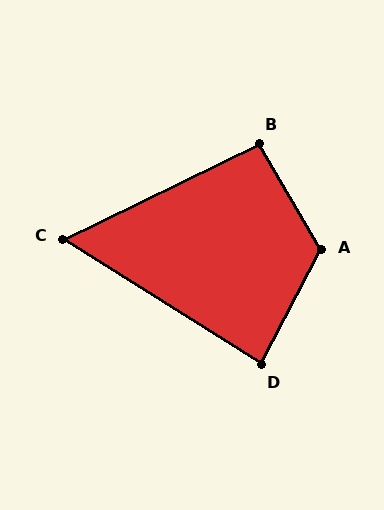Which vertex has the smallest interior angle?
C, at approximately 58 degrees.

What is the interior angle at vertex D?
Approximately 85 degrees (approximately right).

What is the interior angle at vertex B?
Approximately 95 degrees (approximately right).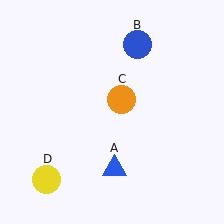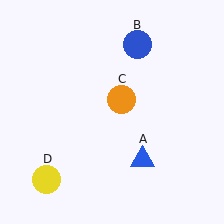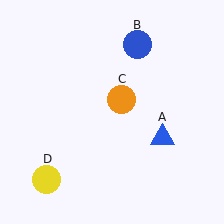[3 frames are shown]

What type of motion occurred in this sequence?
The blue triangle (object A) rotated counterclockwise around the center of the scene.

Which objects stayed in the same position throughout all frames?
Blue circle (object B) and orange circle (object C) and yellow circle (object D) remained stationary.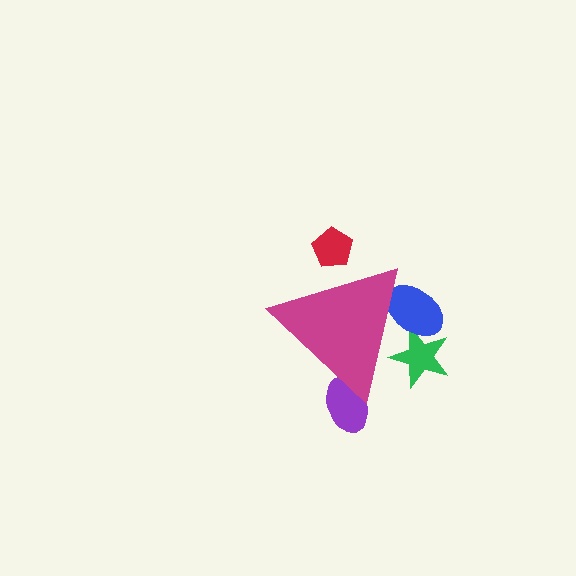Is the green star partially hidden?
Yes, the green star is partially hidden behind the magenta triangle.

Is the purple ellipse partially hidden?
Yes, the purple ellipse is partially hidden behind the magenta triangle.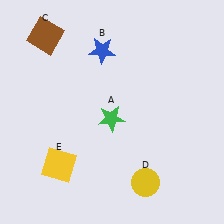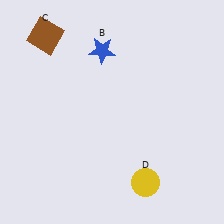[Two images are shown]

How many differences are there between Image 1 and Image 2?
There are 2 differences between the two images.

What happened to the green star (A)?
The green star (A) was removed in Image 2. It was in the bottom-left area of Image 1.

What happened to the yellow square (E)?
The yellow square (E) was removed in Image 2. It was in the bottom-left area of Image 1.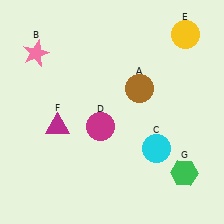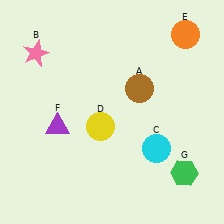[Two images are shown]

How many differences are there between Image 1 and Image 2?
There are 3 differences between the two images.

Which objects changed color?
D changed from magenta to yellow. E changed from yellow to orange. F changed from magenta to purple.